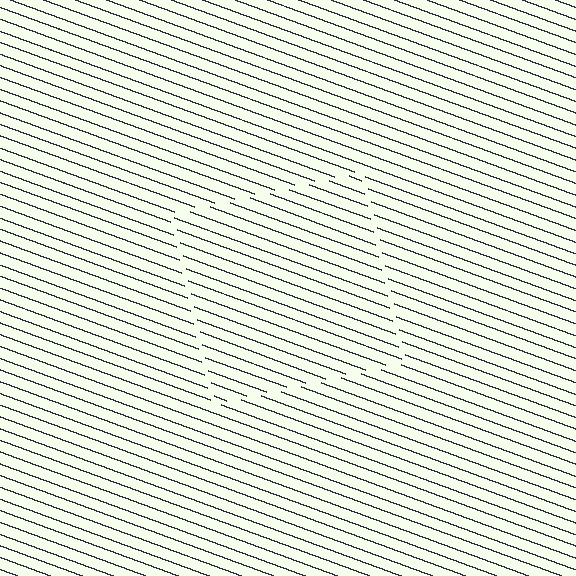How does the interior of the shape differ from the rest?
The interior of the shape contains the same grating, shifted by half a period — the contour is defined by the phase discontinuity where line-ends from the inner and outer gratings abut.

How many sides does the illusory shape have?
4 sides — the line-ends trace a square.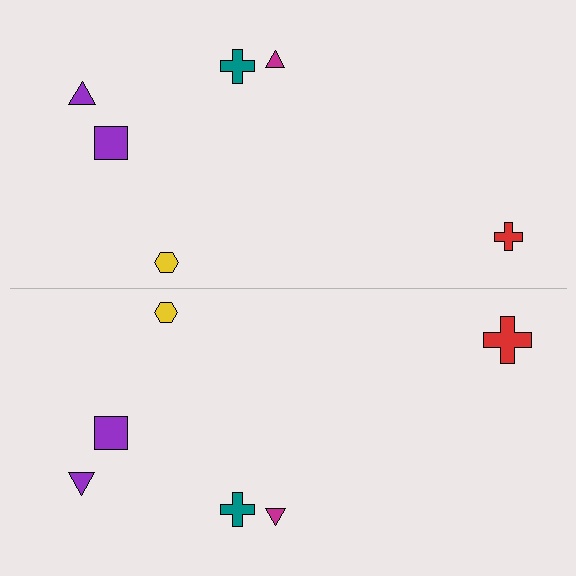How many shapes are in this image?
There are 12 shapes in this image.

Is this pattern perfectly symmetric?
No, the pattern is not perfectly symmetric. The red cross on the bottom side has a different size than its mirror counterpart.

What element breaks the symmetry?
The red cross on the bottom side has a different size than its mirror counterpart.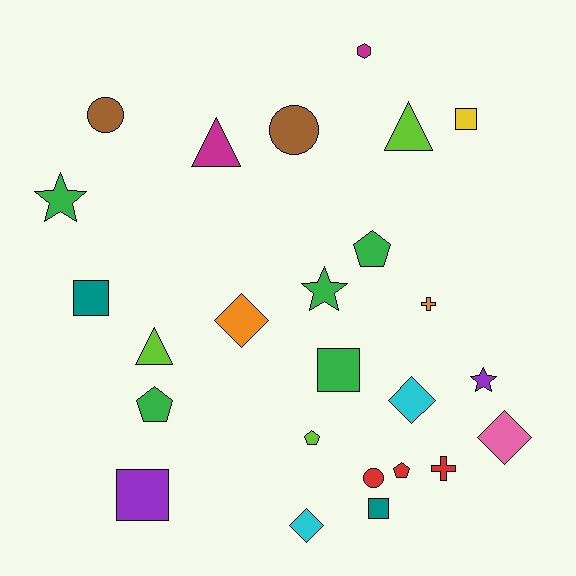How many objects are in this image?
There are 25 objects.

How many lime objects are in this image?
There are 3 lime objects.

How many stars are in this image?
There are 3 stars.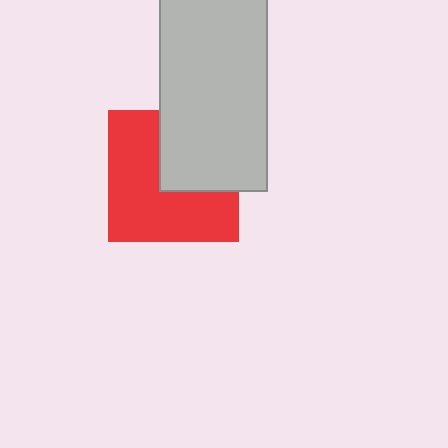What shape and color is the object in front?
The object in front is a light gray rectangle.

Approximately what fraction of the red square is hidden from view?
Roughly 38% of the red square is hidden behind the light gray rectangle.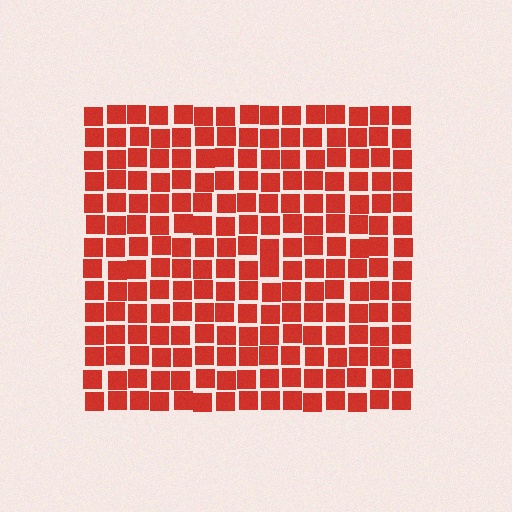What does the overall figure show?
The overall figure shows a square.